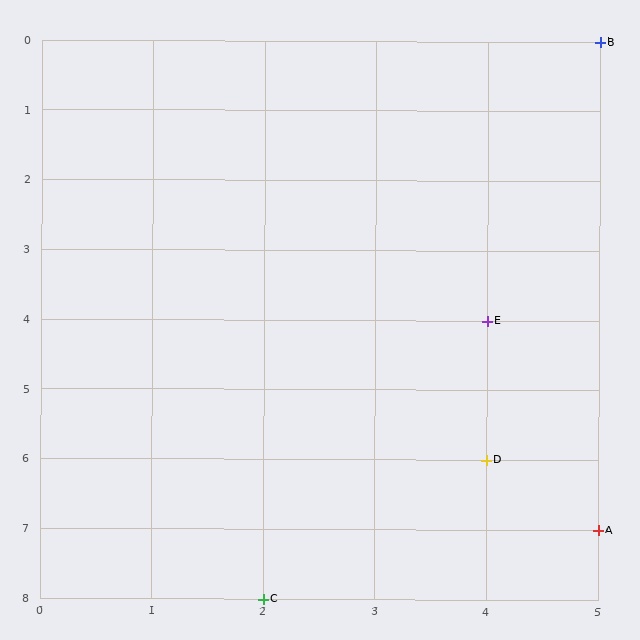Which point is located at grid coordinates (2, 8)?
Point C is at (2, 8).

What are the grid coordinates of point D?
Point D is at grid coordinates (4, 6).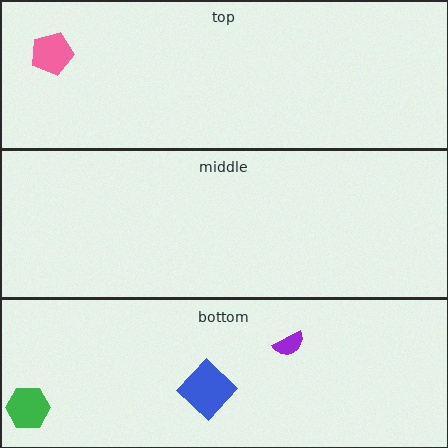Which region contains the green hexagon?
The bottom region.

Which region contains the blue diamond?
The bottom region.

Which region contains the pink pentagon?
The top region.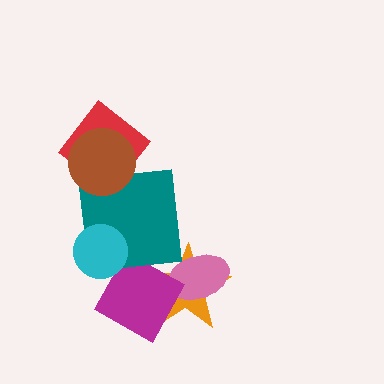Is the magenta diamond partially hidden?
Yes, it is partially covered by another shape.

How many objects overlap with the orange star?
2 objects overlap with the orange star.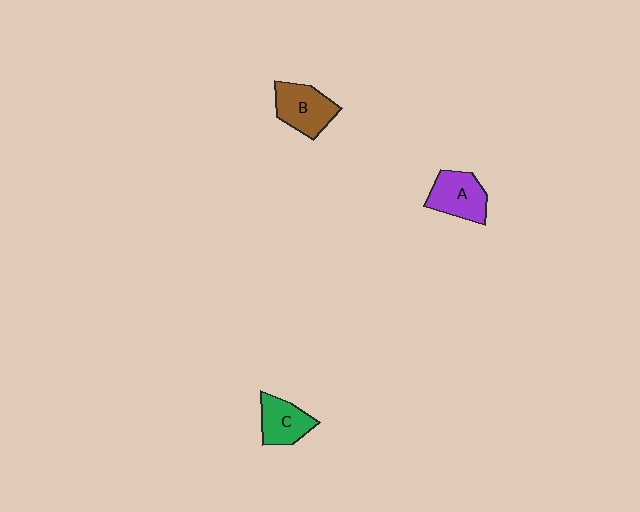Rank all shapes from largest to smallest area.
From largest to smallest: B (brown), A (purple), C (green).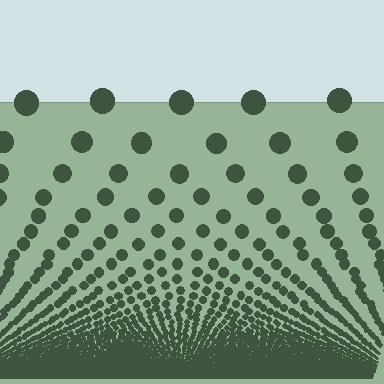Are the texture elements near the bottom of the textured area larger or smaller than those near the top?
Smaller. The gradient is inverted — elements near the bottom are smaller and denser.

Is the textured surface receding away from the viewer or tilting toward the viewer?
The surface appears to tilt toward the viewer. Texture elements get larger and sparser toward the top.